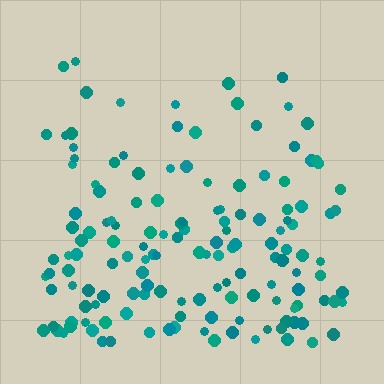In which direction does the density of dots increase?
From top to bottom, with the bottom side densest.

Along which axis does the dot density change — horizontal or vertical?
Vertical.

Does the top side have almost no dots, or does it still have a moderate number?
Still a moderate number, just noticeably fewer than the bottom.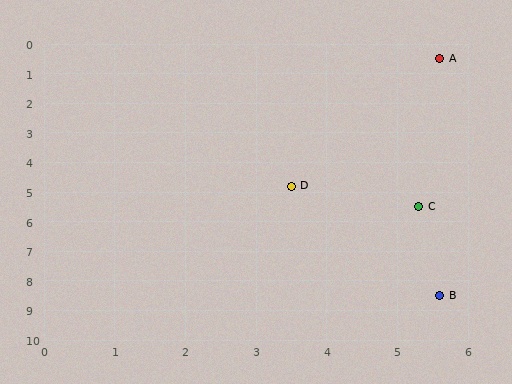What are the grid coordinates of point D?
Point D is at approximately (3.5, 4.8).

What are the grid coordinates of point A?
Point A is at approximately (5.6, 0.5).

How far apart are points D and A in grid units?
Points D and A are about 4.8 grid units apart.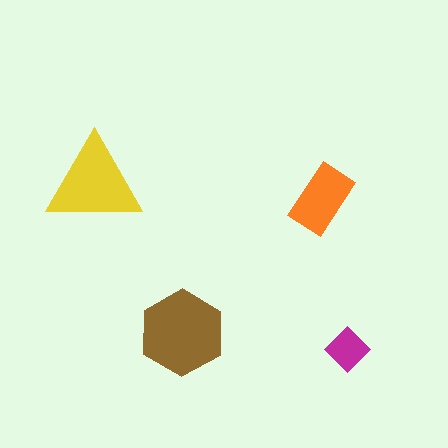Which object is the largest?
The brown hexagon.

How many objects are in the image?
There are 4 objects in the image.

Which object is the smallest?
The magenta diamond.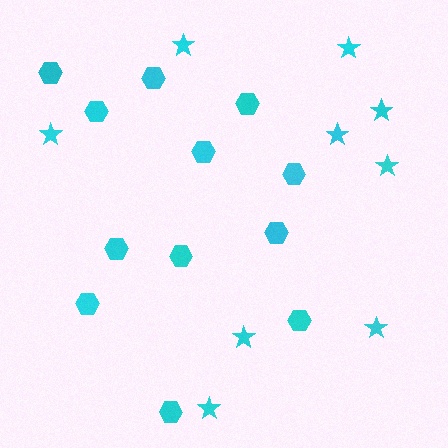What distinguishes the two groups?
There are 2 groups: one group of stars (9) and one group of hexagons (12).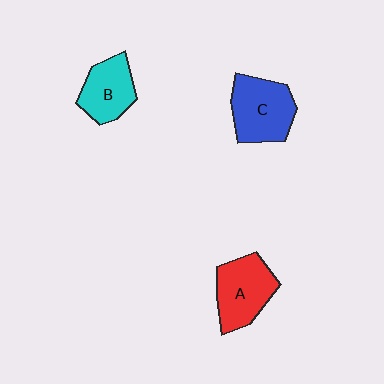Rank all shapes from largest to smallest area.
From largest to smallest: C (blue), A (red), B (cyan).